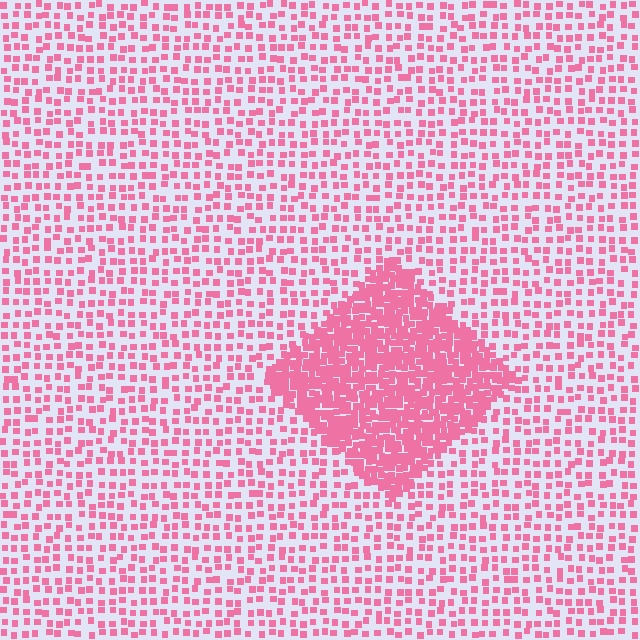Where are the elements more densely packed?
The elements are more densely packed inside the diamond boundary.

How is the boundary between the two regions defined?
The boundary is defined by a change in element density (approximately 2.9x ratio). All elements are the same color, size, and shape.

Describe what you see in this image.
The image contains small pink elements arranged at two different densities. A diamond-shaped region is visible where the elements are more densely packed than the surrounding area.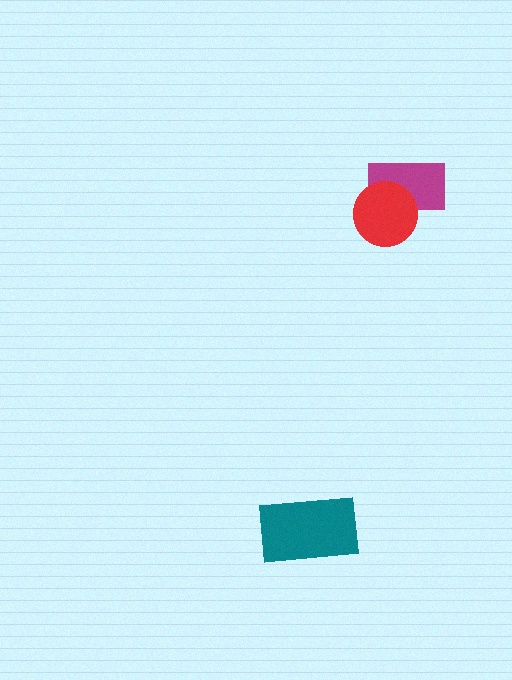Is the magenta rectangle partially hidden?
Yes, it is partially covered by another shape.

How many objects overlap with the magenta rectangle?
1 object overlaps with the magenta rectangle.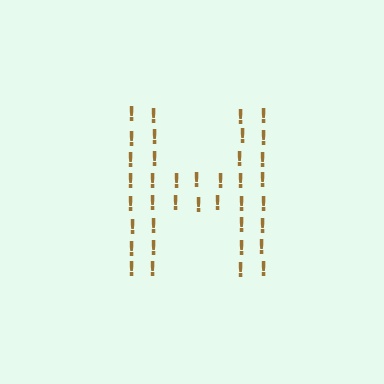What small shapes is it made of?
It is made of small exclamation marks.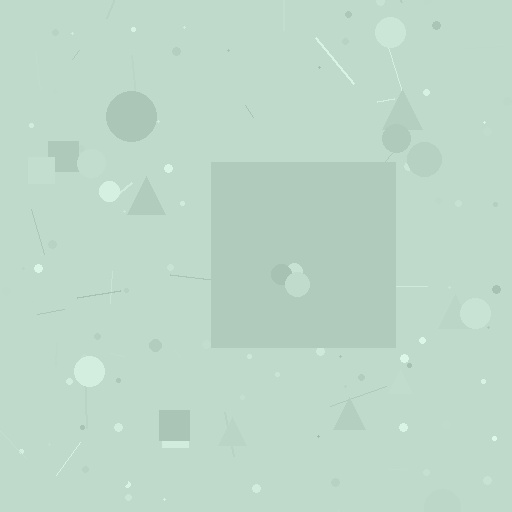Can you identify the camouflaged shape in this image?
The camouflaged shape is a square.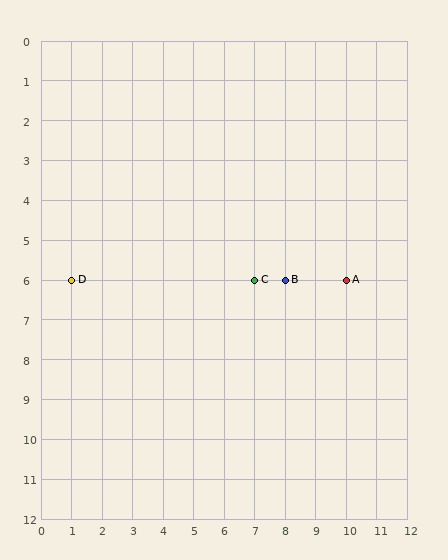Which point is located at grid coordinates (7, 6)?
Point C is at (7, 6).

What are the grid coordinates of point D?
Point D is at grid coordinates (1, 6).